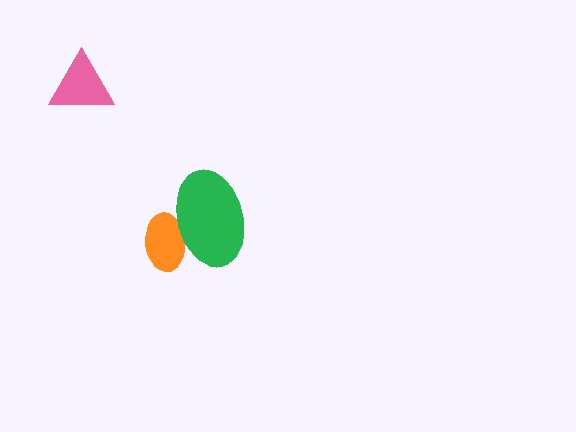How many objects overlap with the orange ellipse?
1 object overlaps with the orange ellipse.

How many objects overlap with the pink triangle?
0 objects overlap with the pink triangle.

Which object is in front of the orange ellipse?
The green ellipse is in front of the orange ellipse.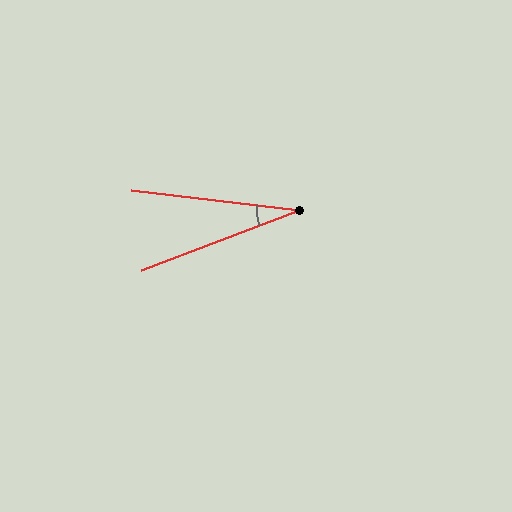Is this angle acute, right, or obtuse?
It is acute.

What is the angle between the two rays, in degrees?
Approximately 28 degrees.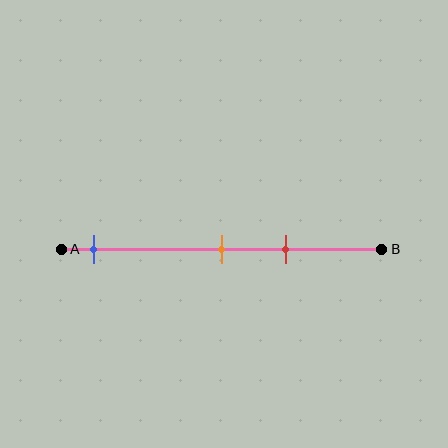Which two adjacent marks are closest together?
The orange and red marks are the closest adjacent pair.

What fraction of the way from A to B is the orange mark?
The orange mark is approximately 50% (0.5) of the way from A to B.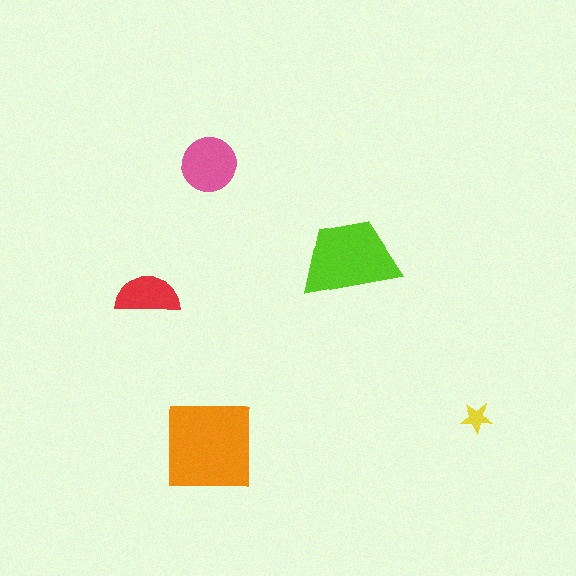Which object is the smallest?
The yellow star.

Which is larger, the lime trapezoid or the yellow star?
The lime trapezoid.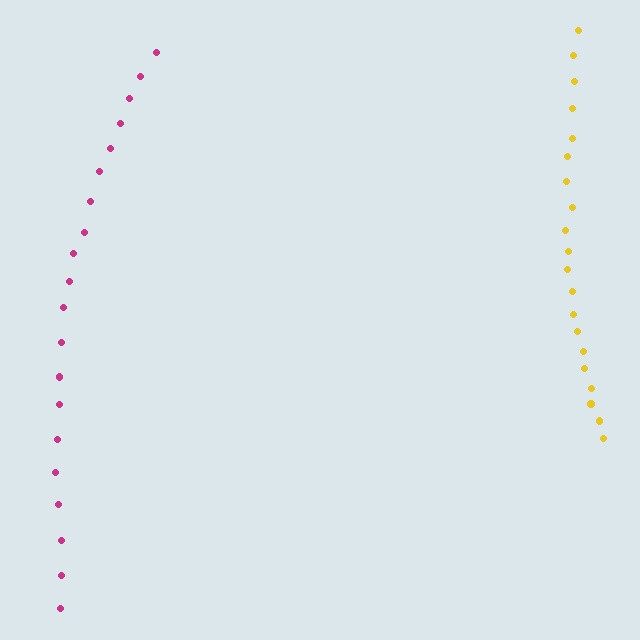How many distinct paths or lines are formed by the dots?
There are 2 distinct paths.